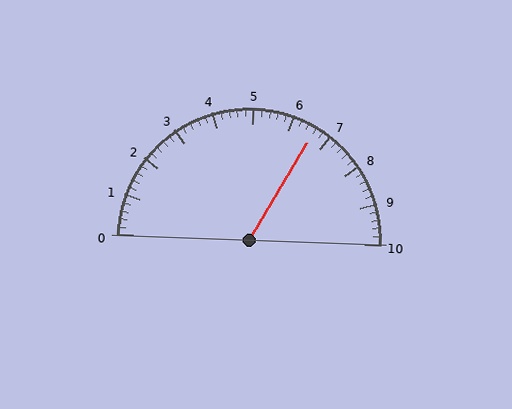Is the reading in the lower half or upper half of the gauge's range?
The reading is in the upper half of the range (0 to 10).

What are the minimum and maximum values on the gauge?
The gauge ranges from 0 to 10.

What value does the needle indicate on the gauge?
The needle indicates approximately 6.6.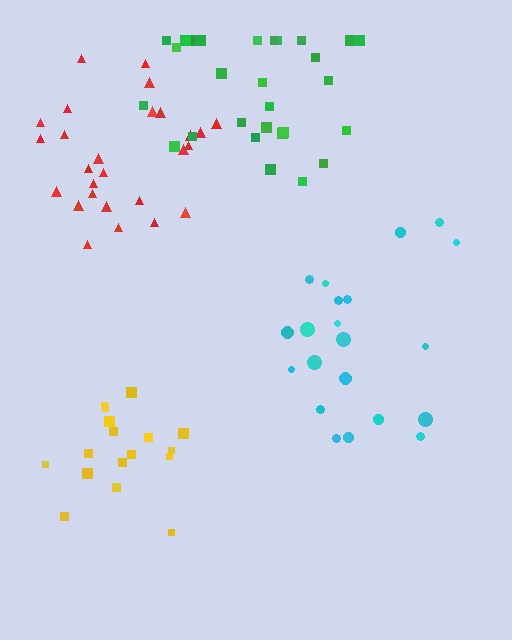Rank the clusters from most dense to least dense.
yellow, red, green, cyan.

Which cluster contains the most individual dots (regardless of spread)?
Green (28).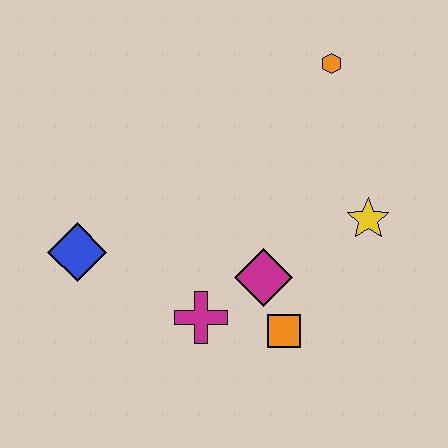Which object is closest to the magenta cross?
The magenta diamond is closest to the magenta cross.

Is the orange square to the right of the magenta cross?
Yes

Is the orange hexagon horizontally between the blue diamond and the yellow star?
Yes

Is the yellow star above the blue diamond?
Yes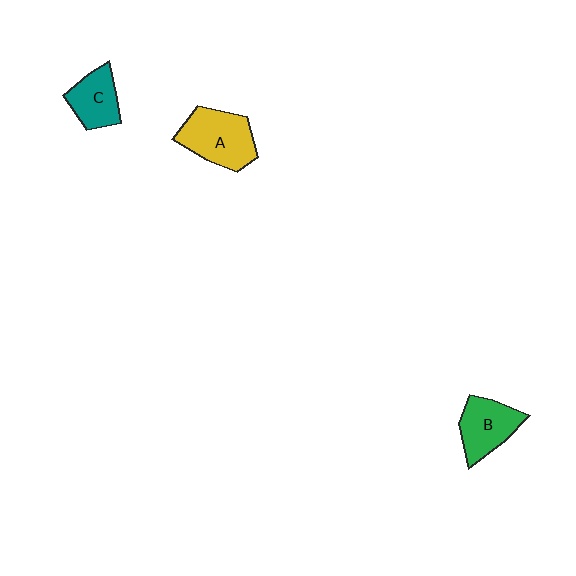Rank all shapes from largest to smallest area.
From largest to smallest: A (yellow), B (green), C (teal).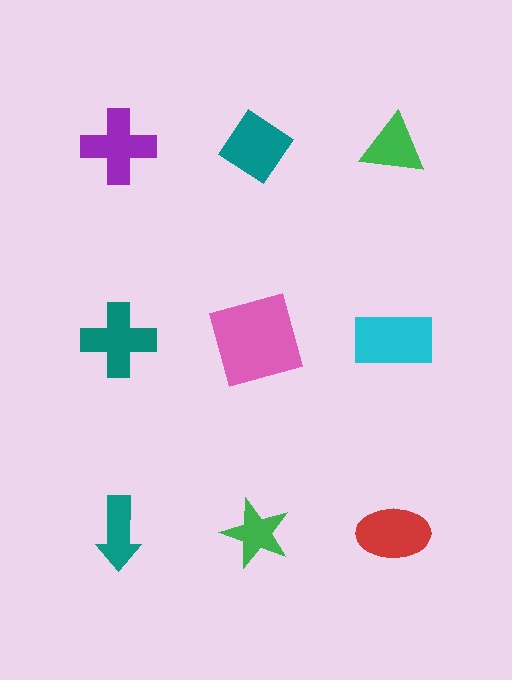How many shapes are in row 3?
3 shapes.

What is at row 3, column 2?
A green star.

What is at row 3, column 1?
A teal arrow.